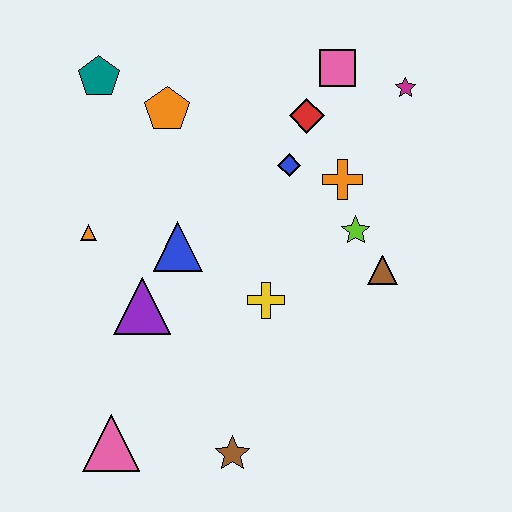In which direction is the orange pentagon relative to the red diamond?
The orange pentagon is to the left of the red diamond.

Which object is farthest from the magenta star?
The pink triangle is farthest from the magenta star.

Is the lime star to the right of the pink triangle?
Yes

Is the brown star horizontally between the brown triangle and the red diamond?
No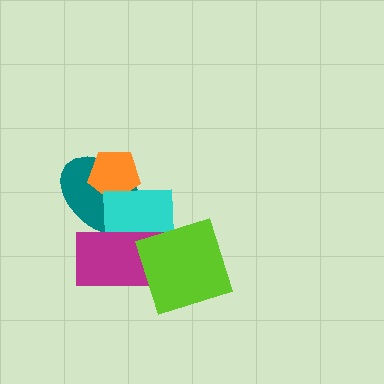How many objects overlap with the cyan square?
4 objects overlap with the cyan square.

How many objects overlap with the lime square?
2 objects overlap with the lime square.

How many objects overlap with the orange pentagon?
2 objects overlap with the orange pentagon.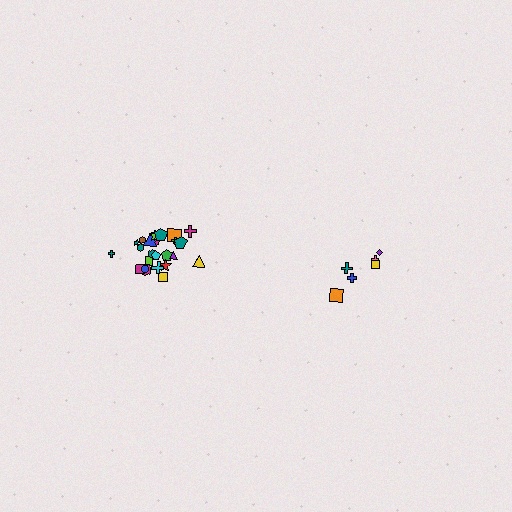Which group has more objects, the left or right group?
The left group.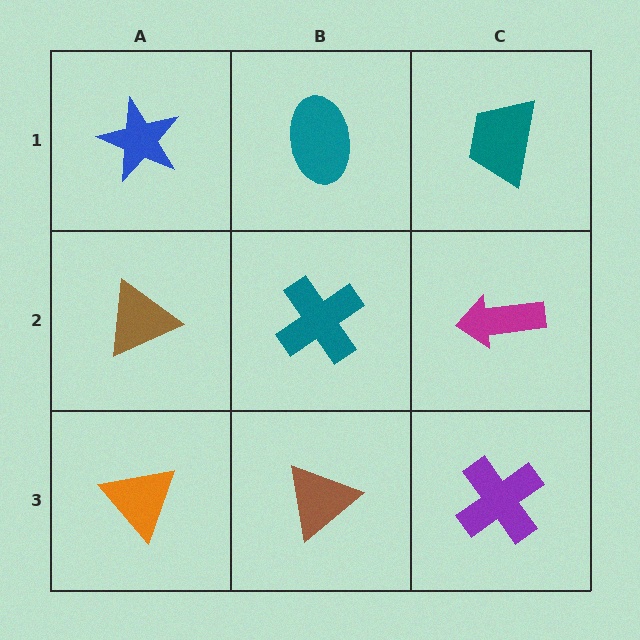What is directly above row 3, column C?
A magenta arrow.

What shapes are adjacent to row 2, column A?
A blue star (row 1, column A), an orange triangle (row 3, column A), a teal cross (row 2, column B).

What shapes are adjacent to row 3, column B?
A teal cross (row 2, column B), an orange triangle (row 3, column A), a purple cross (row 3, column C).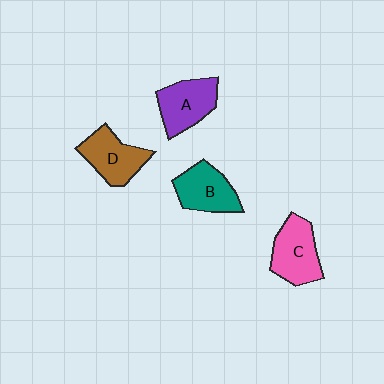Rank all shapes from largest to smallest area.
From largest to smallest: C (pink), A (purple), D (brown), B (teal).